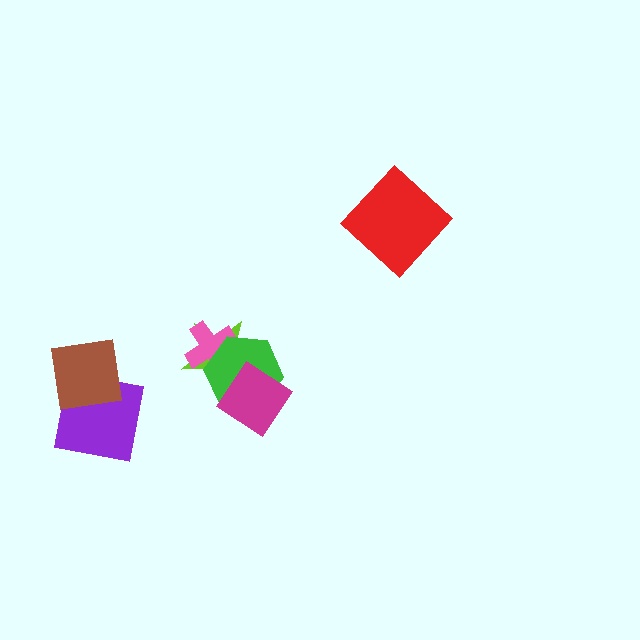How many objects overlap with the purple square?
1 object overlaps with the purple square.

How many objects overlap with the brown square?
1 object overlaps with the brown square.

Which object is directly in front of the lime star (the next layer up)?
The pink cross is directly in front of the lime star.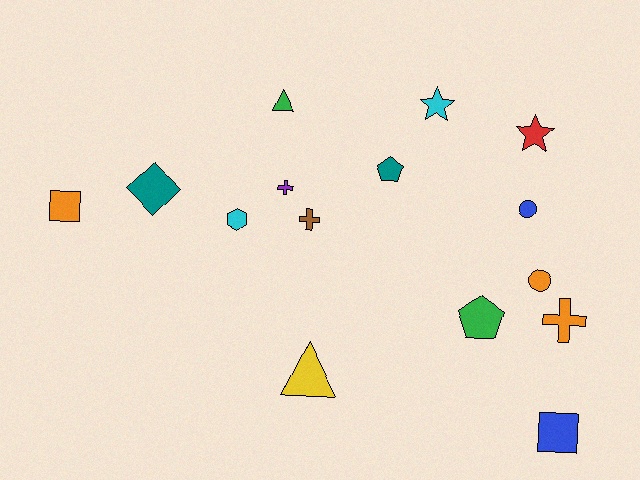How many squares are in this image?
There are 2 squares.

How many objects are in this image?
There are 15 objects.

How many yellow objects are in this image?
There is 1 yellow object.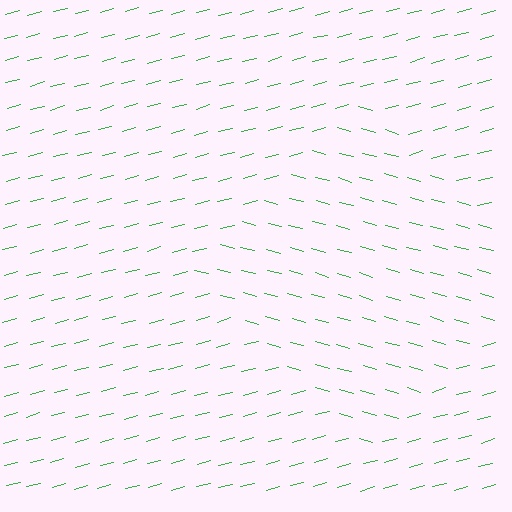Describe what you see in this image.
The image is filled with small green line segments. A diamond region in the image has lines oriented differently from the surrounding lines, creating a visible texture boundary.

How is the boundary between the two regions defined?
The boundary is defined purely by a change in line orientation (approximately 31 degrees difference). All lines are the same color and thickness.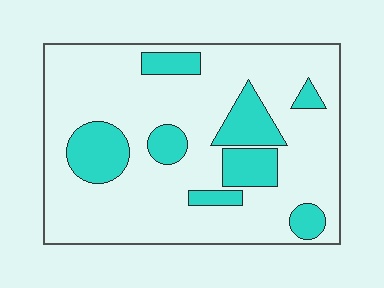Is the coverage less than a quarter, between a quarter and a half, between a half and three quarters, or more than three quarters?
Less than a quarter.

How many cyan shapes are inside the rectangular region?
8.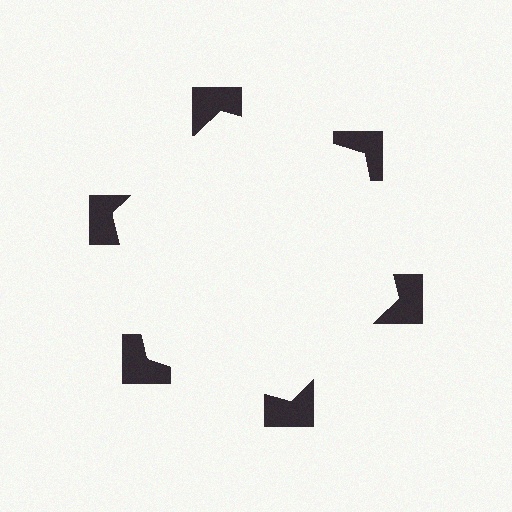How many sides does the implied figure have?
6 sides.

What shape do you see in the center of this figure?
An illusory hexagon — its edges are inferred from the aligned wedge cuts in the notched squares, not physically drawn.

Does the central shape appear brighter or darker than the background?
It typically appears slightly brighter than the background, even though no actual brightness change is drawn.